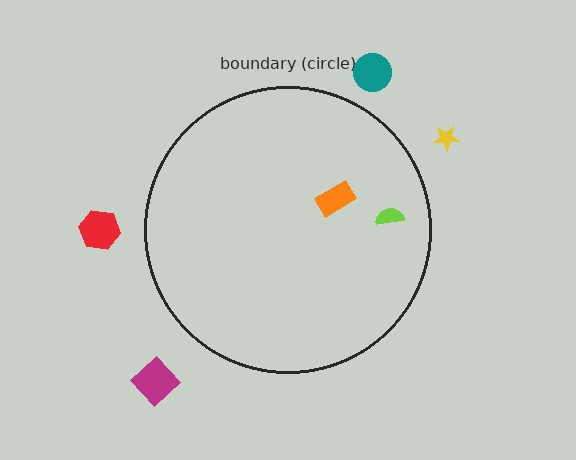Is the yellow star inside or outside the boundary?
Outside.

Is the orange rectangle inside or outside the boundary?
Inside.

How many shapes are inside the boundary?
2 inside, 4 outside.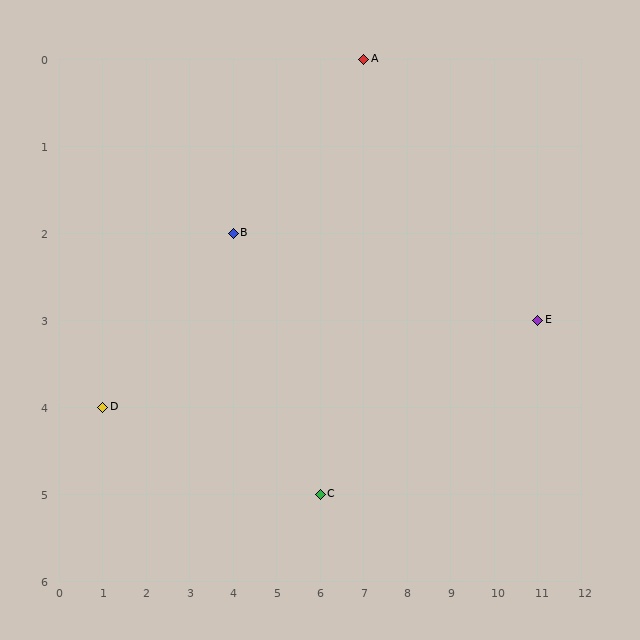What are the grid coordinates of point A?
Point A is at grid coordinates (7, 0).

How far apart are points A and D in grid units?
Points A and D are 6 columns and 4 rows apart (about 7.2 grid units diagonally).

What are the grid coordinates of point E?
Point E is at grid coordinates (11, 3).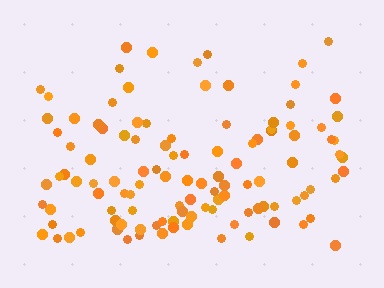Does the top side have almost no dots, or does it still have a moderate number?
Still a moderate number, just noticeably fewer than the bottom.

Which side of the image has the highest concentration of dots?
The bottom.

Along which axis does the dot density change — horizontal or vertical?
Vertical.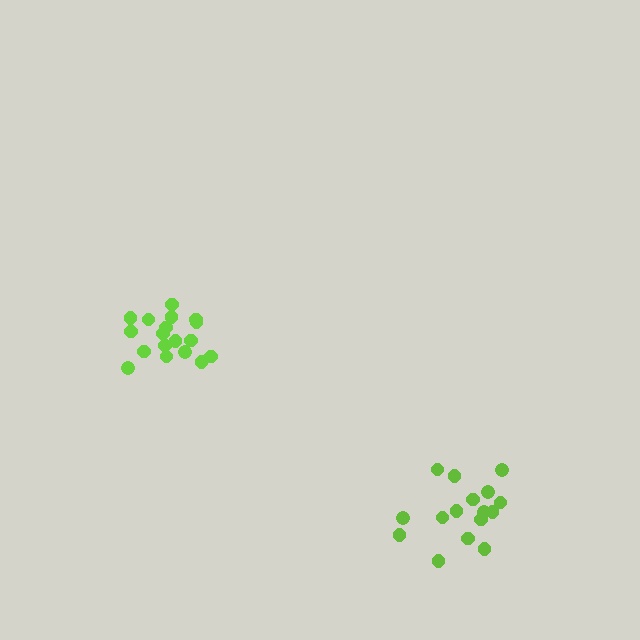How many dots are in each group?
Group 1: 16 dots, Group 2: 18 dots (34 total).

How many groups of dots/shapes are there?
There are 2 groups.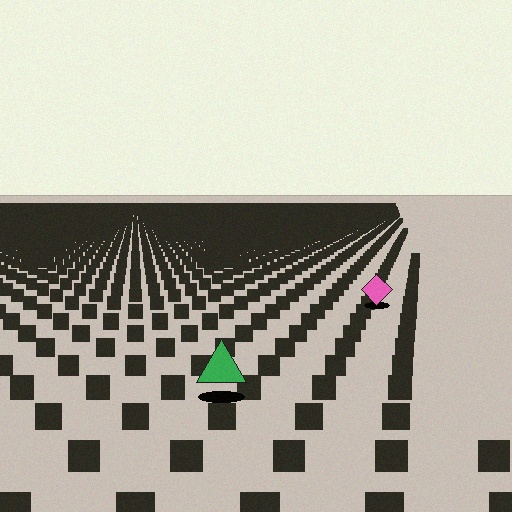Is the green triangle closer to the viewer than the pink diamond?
Yes. The green triangle is closer — you can tell from the texture gradient: the ground texture is coarser near it.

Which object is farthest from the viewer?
The pink diamond is farthest from the viewer. It appears smaller and the ground texture around it is denser.